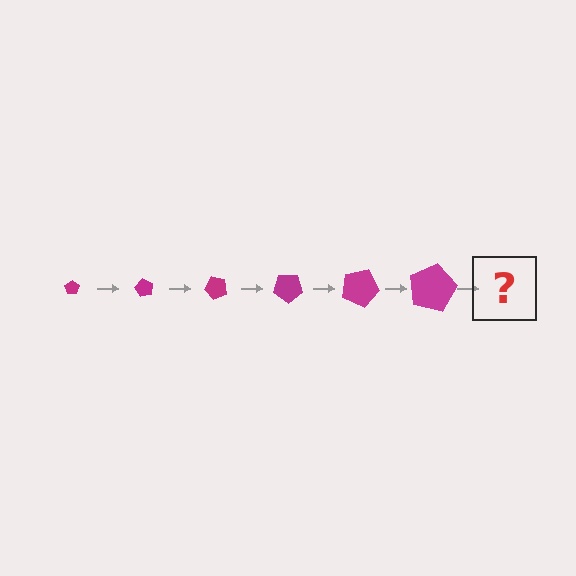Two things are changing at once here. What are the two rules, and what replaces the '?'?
The two rules are that the pentagon grows larger each step and it rotates 60 degrees each step. The '?' should be a pentagon, larger than the previous one and rotated 360 degrees from the start.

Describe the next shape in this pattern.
It should be a pentagon, larger than the previous one and rotated 360 degrees from the start.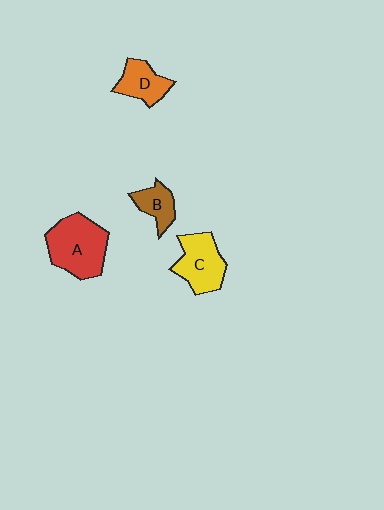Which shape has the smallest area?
Shape B (brown).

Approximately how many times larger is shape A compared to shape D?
Approximately 1.8 times.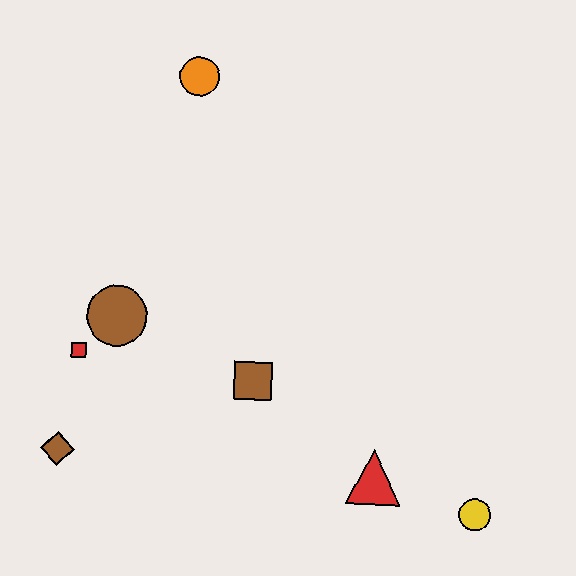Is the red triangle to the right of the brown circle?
Yes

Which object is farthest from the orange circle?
The yellow circle is farthest from the orange circle.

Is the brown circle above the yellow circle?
Yes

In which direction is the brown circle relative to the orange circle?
The brown circle is below the orange circle.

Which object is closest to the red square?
The brown circle is closest to the red square.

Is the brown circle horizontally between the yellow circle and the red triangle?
No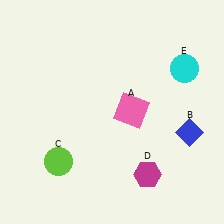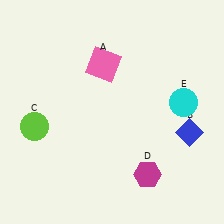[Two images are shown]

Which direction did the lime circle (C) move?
The lime circle (C) moved up.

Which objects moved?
The objects that moved are: the pink square (A), the lime circle (C), the cyan circle (E).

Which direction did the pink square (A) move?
The pink square (A) moved up.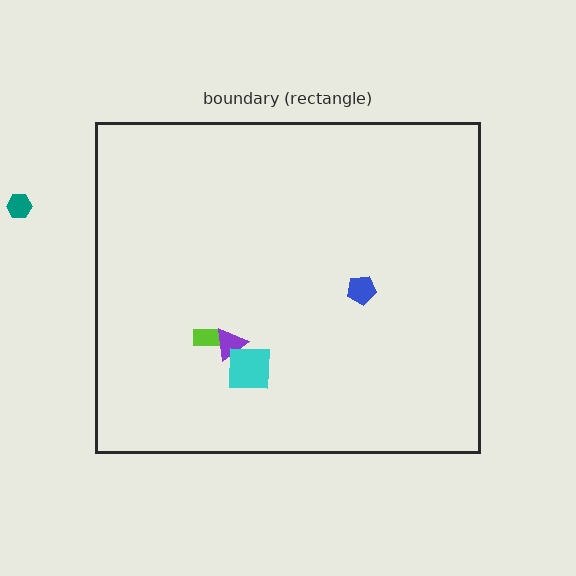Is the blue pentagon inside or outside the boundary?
Inside.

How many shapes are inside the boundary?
4 inside, 1 outside.